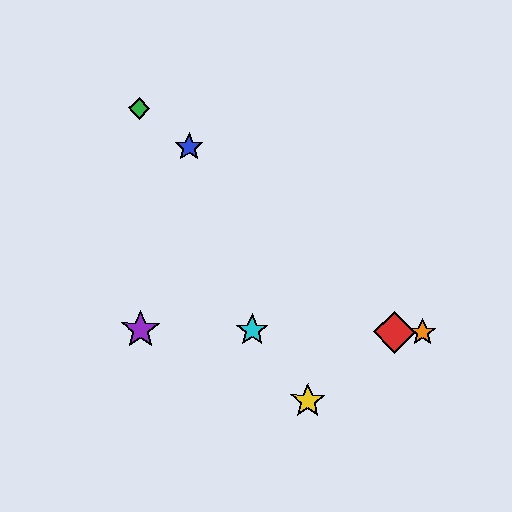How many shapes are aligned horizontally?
4 shapes (the red diamond, the purple star, the orange star, the cyan star) are aligned horizontally.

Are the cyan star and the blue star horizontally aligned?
No, the cyan star is at y≈330 and the blue star is at y≈147.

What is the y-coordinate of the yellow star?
The yellow star is at y≈400.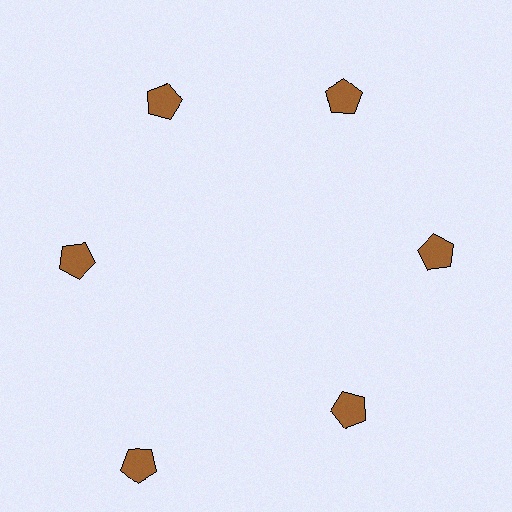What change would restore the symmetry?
The symmetry would be restored by moving it inward, back onto the ring so that all 6 pentagons sit at equal angles and equal distance from the center.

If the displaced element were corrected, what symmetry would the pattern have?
It would have 6-fold rotational symmetry — the pattern would map onto itself every 60 degrees.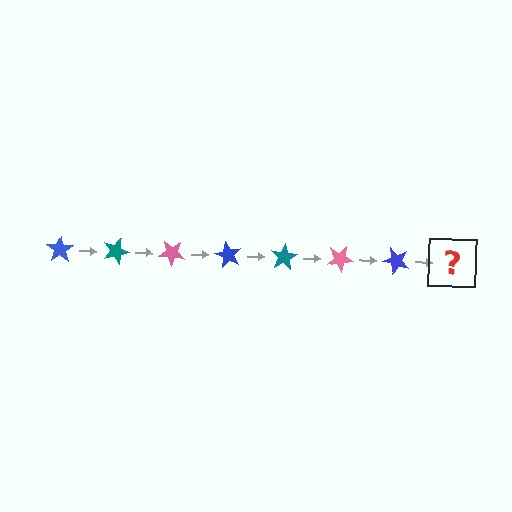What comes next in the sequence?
The next element should be a teal star, rotated 140 degrees from the start.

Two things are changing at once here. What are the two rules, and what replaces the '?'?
The two rules are that it rotates 20 degrees each step and the color cycles through blue, teal, and pink. The '?' should be a teal star, rotated 140 degrees from the start.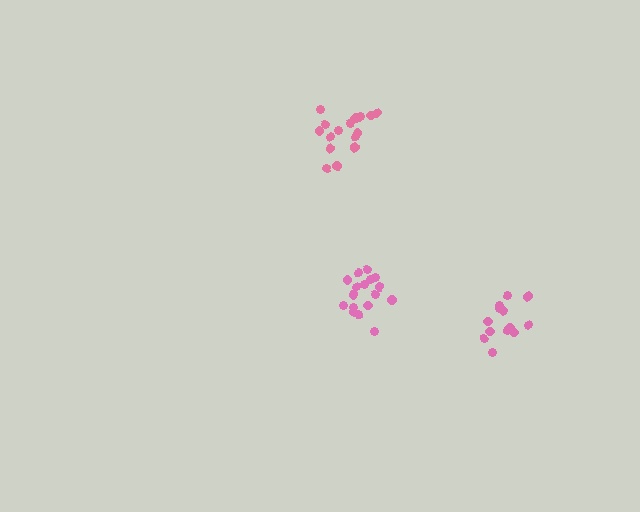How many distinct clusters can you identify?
There are 3 distinct clusters.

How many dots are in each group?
Group 1: 17 dots, Group 2: 13 dots, Group 3: 17 dots (47 total).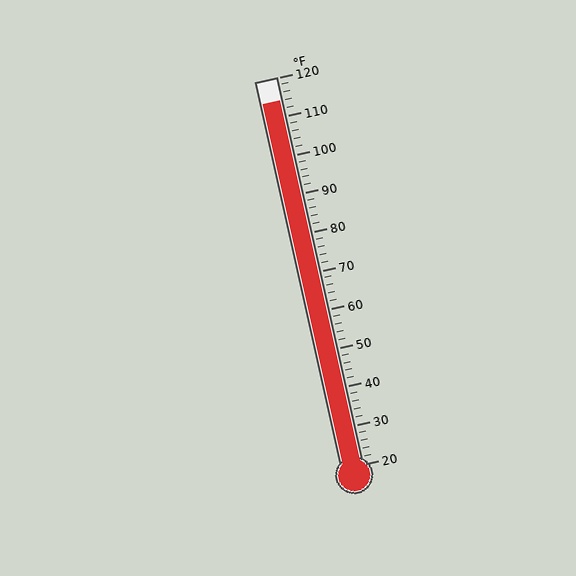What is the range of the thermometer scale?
The thermometer scale ranges from 20°F to 120°F.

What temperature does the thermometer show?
The thermometer shows approximately 114°F.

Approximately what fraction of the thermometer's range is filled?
The thermometer is filled to approximately 95% of its range.